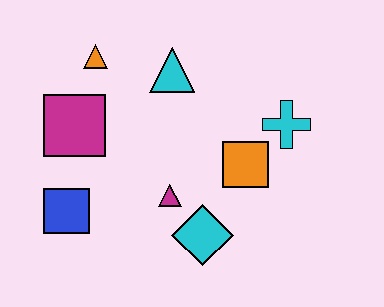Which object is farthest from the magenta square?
The cyan cross is farthest from the magenta square.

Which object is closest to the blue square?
The magenta square is closest to the blue square.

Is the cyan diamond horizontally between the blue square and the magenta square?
No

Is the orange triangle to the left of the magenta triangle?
Yes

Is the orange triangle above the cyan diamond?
Yes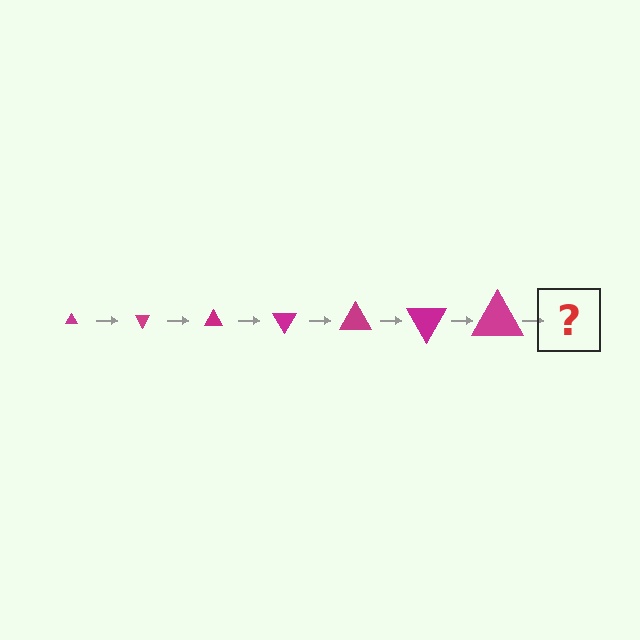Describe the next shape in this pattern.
It should be a triangle, larger than the previous one and rotated 420 degrees from the start.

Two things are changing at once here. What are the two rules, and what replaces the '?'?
The two rules are that the triangle grows larger each step and it rotates 60 degrees each step. The '?' should be a triangle, larger than the previous one and rotated 420 degrees from the start.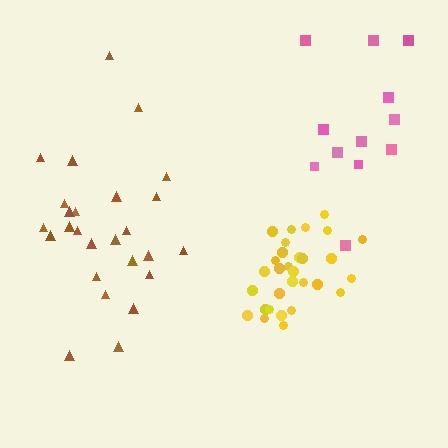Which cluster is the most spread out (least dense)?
Pink.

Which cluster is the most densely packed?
Yellow.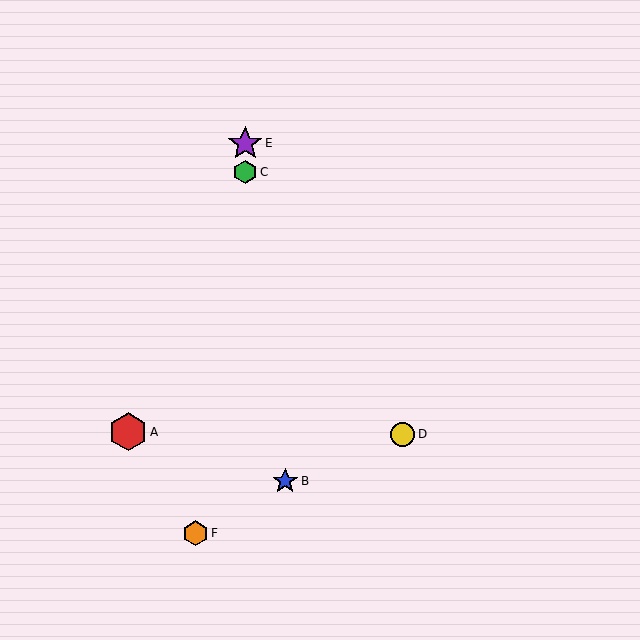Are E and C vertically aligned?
Yes, both are at x≈245.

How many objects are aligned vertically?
2 objects (C, E) are aligned vertically.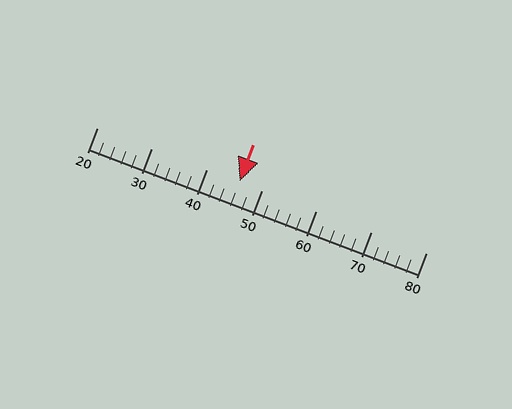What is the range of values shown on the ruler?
The ruler shows values from 20 to 80.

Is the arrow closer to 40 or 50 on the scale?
The arrow is closer to 50.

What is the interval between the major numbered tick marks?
The major tick marks are spaced 10 units apart.